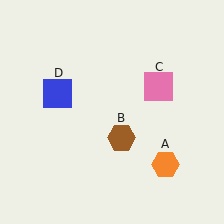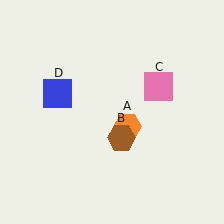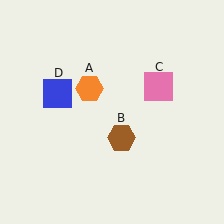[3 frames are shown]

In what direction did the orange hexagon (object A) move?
The orange hexagon (object A) moved up and to the left.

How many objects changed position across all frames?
1 object changed position: orange hexagon (object A).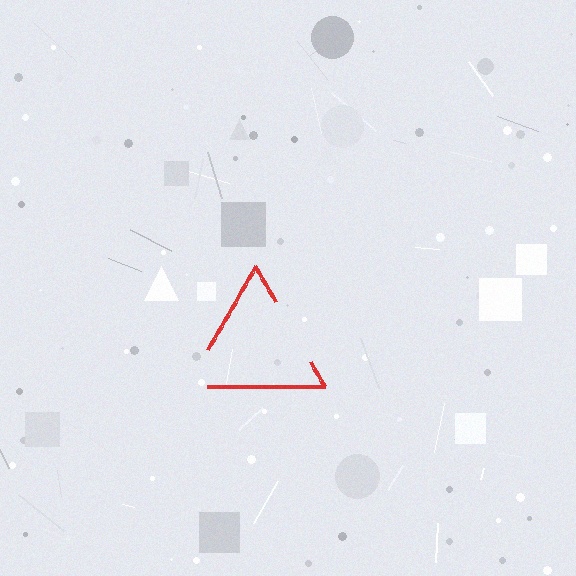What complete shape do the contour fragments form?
The contour fragments form a triangle.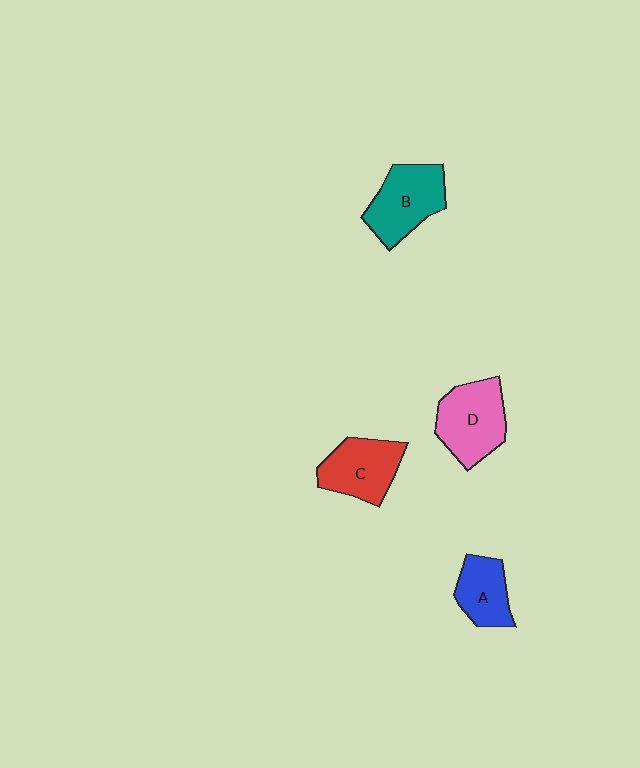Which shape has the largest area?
Shape D (pink).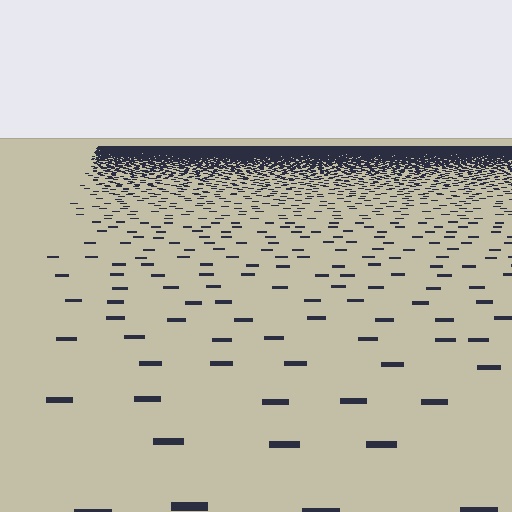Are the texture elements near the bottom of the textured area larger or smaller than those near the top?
Larger. Near the bottom, elements are closer to the viewer and appear at a bigger on-screen size.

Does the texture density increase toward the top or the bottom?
Density increases toward the top.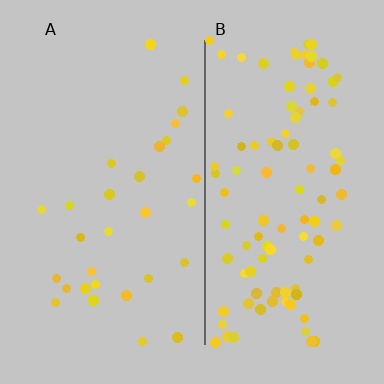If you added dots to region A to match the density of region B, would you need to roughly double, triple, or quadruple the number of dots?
Approximately triple.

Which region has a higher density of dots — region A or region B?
B (the right).